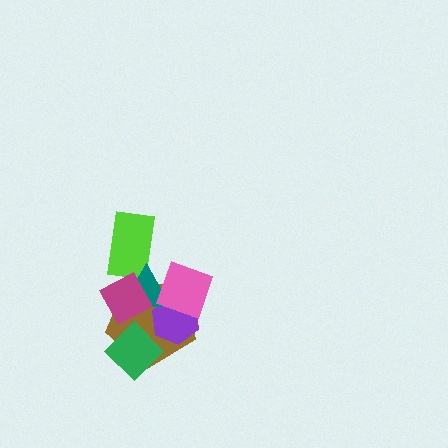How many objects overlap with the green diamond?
1 object overlaps with the green diamond.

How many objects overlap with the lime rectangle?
2 objects overlap with the lime rectangle.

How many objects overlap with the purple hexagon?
3 objects overlap with the purple hexagon.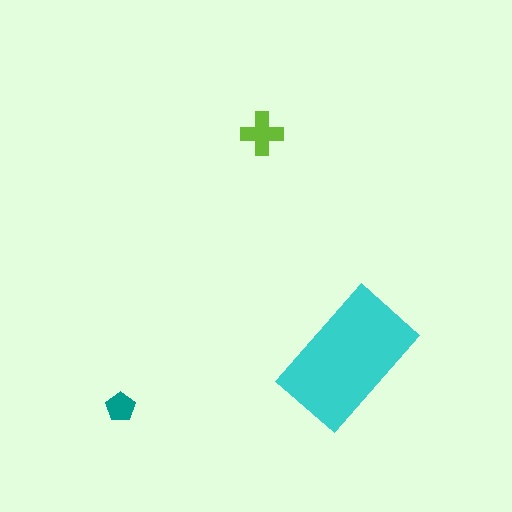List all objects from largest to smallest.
The cyan rectangle, the lime cross, the teal pentagon.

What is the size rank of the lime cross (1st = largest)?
2nd.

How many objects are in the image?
There are 3 objects in the image.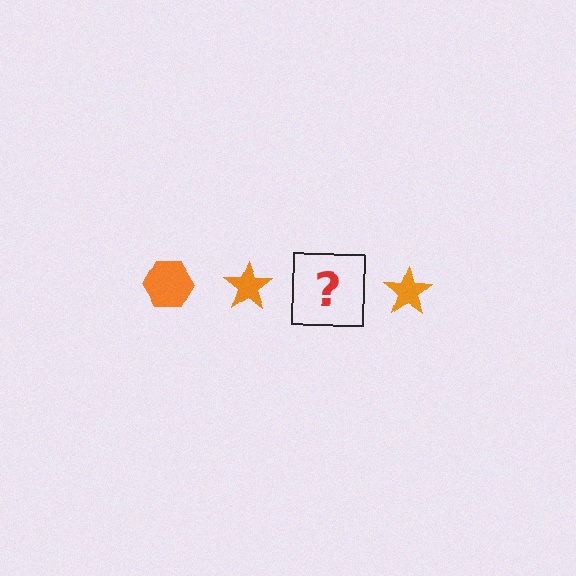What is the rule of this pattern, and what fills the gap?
The rule is that the pattern cycles through hexagon, star shapes in orange. The gap should be filled with an orange hexagon.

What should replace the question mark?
The question mark should be replaced with an orange hexagon.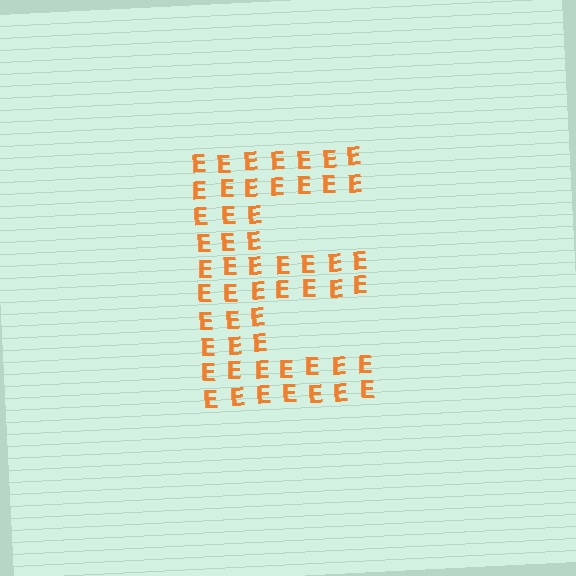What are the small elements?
The small elements are letter E's.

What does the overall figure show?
The overall figure shows the letter E.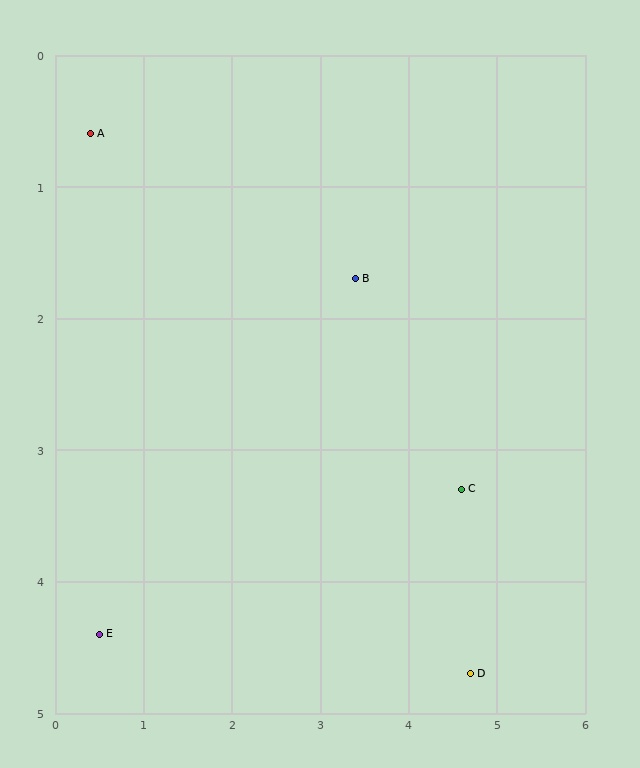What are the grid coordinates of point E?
Point E is at approximately (0.5, 4.4).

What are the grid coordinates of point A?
Point A is at approximately (0.4, 0.6).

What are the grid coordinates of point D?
Point D is at approximately (4.7, 4.7).